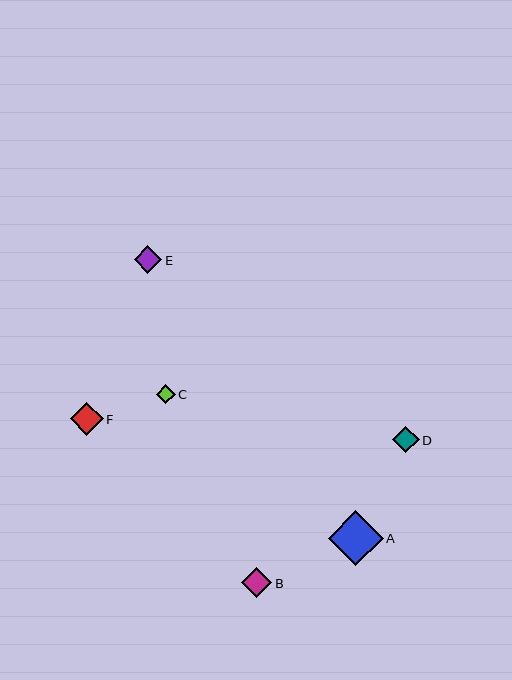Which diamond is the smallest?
Diamond C is the smallest with a size of approximately 19 pixels.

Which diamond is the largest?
Diamond A is the largest with a size of approximately 55 pixels.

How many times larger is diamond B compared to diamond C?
Diamond B is approximately 1.6 times the size of diamond C.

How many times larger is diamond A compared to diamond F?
Diamond A is approximately 1.7 times the size of diamond F.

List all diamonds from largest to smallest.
From largest to smallest: A, F, B, E, D, C.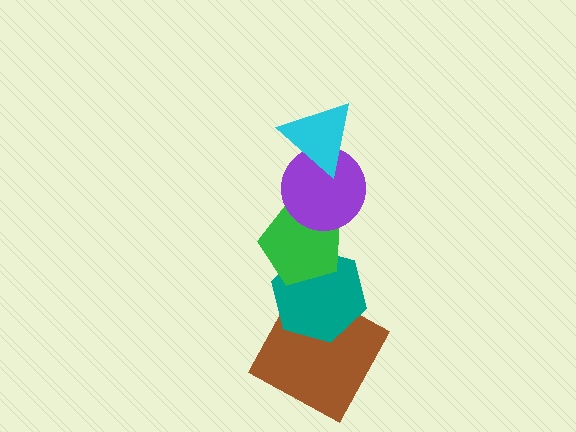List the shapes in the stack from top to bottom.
From top to bottom: the cyan triangle, the purple circle, the green pentagon, the teal hexagon, the brown square.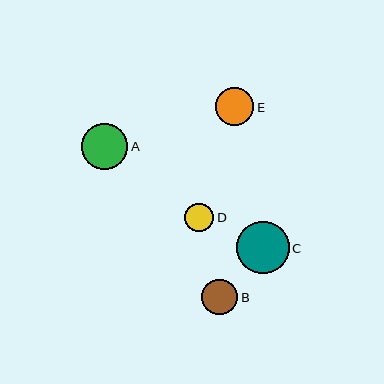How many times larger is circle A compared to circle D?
Circle A is approximately 1.6 times the size of circle D.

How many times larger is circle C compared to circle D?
Circle C is approximately 1.8 times the size of circle D.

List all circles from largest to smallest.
From largest to smallest: C, A, E, B, D.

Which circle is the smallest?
Circle D is the smallest with a size of approximately 29 pixels.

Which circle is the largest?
Circle C is the largest with a size of approximately 52 pixels.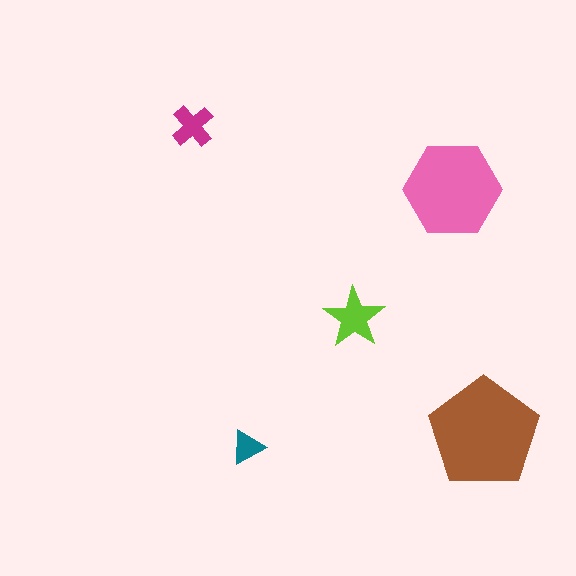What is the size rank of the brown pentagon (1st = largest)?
1st.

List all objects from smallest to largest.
The teal triangle, the magenta cross, the lime star, the pink hexagon, the brown pentagon.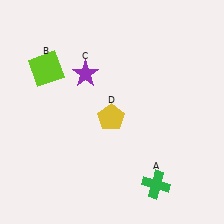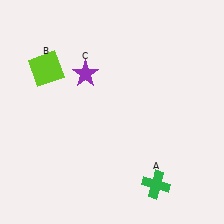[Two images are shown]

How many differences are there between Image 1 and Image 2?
There is 1 difference between the two images.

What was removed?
The yellow pentagon (D) was removed in Image 2.